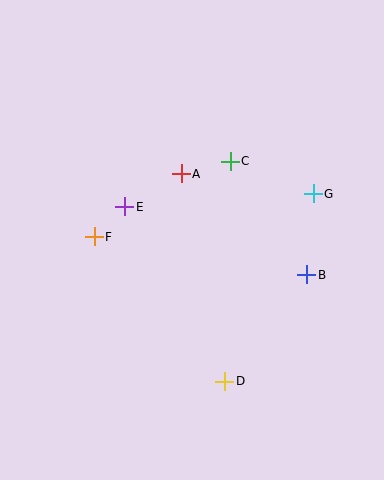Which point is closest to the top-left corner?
Point E is closest to the top-left corner.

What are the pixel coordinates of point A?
Point A is at (181, 174).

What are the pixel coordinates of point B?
Point B is at (307, 275).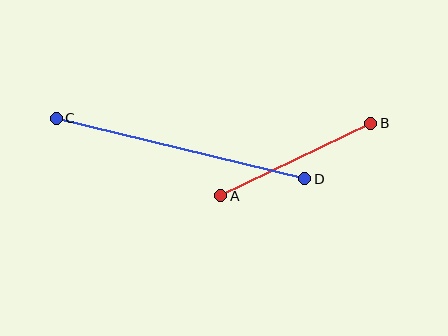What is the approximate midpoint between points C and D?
The midpoint is at approximately (181, 148) pixels.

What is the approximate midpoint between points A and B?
The midpoint is at approximately (296, 159) pixels.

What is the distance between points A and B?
The distance is approximately 166 pixels.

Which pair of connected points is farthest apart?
Points C and D are farthest apart.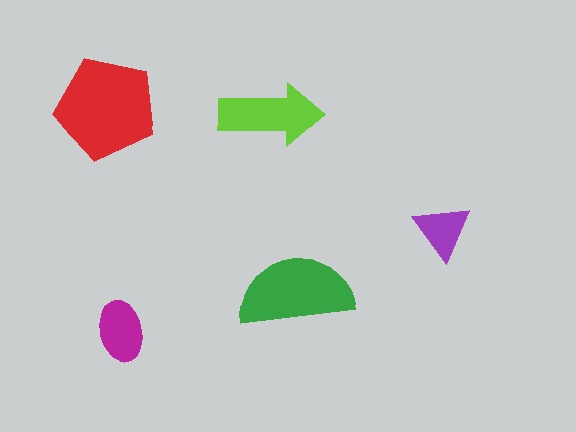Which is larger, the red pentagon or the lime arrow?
The red pentagon.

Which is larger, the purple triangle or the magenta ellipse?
The magenta ellipse.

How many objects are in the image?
There are 5 objects in the image.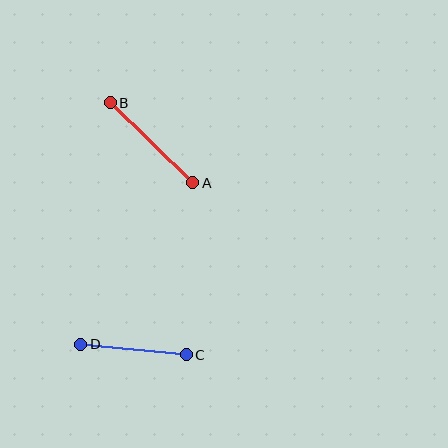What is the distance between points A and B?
The distance is approximately 115 pixels.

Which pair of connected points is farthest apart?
Points A and B are farthest apart.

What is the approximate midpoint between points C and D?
The midpoint is at approximately (134, 350) pixels.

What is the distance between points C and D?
The distance is approximately 106 pixels.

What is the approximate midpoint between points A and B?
The midpoint is at approximately (152, 143) pixels.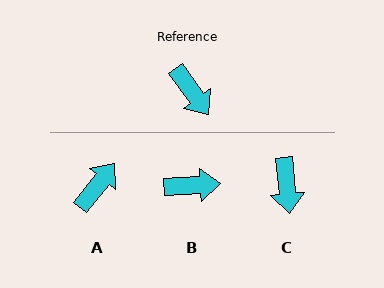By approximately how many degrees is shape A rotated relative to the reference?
Approximately 105 degrees counter-clockwise.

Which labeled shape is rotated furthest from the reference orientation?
A, about 105 degrees away.